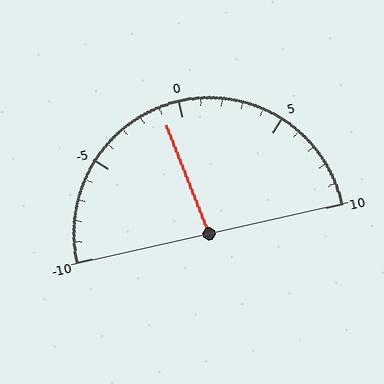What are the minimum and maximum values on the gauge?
The gauge ranges from -10 to 10.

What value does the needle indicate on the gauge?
The needle indicates approximately -1.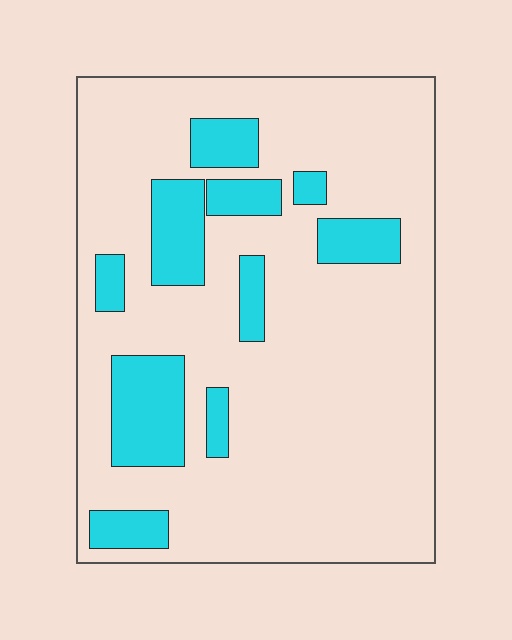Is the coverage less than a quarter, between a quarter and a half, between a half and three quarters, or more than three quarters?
Less than a quarter.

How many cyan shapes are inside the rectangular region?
10.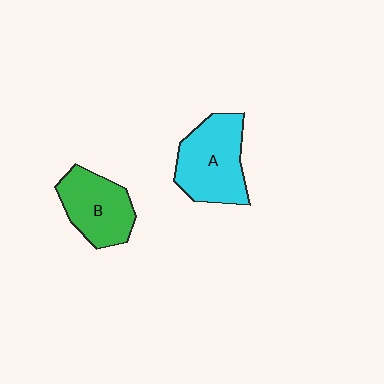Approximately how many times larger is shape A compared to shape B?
Approximately 1.2 times.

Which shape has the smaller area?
Shape B (green).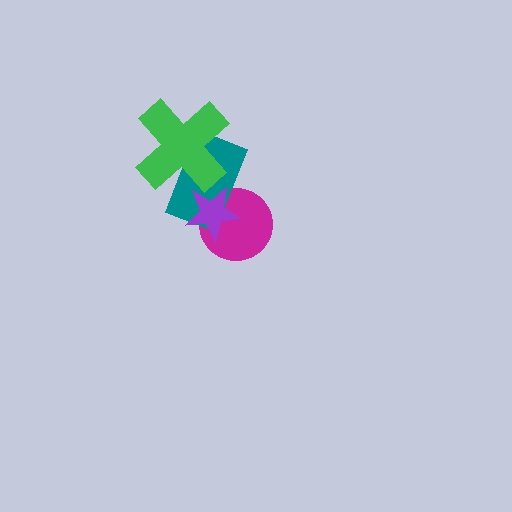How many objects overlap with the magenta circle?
2 objects overlap with the magenta circle.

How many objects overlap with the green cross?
1 object overlaps with the green cross.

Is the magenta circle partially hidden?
Yes, it is partially covered by another shape.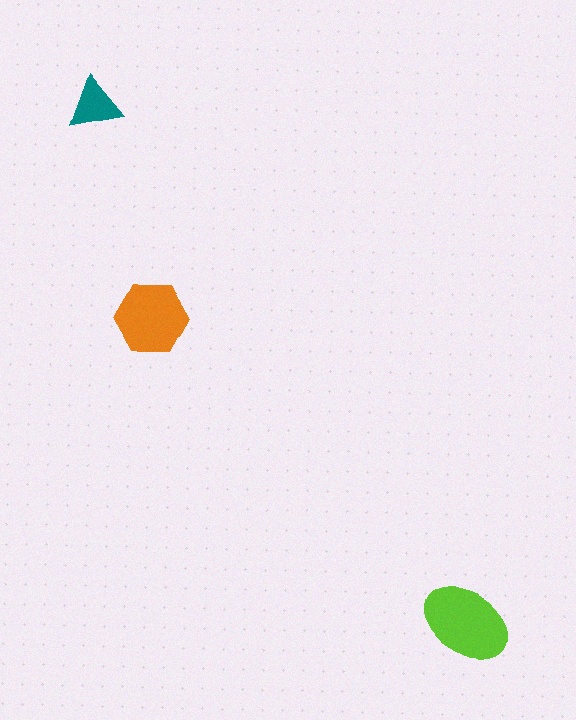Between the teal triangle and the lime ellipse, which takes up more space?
The lime ellipse.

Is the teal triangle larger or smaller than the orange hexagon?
Smaller.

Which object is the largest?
The lime ellipse.